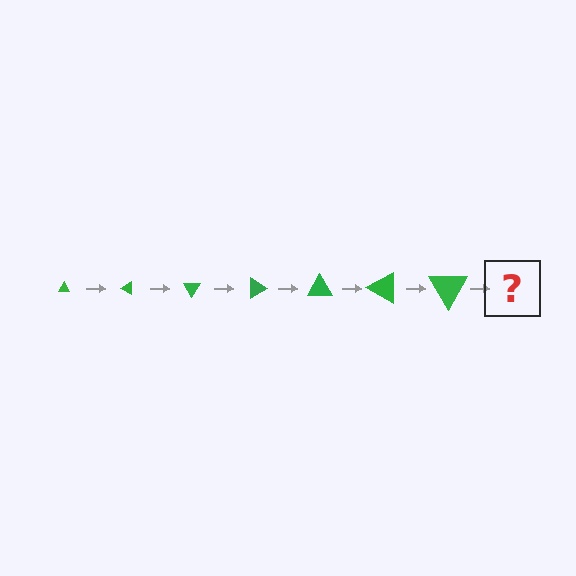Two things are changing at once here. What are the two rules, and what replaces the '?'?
The two rules are that the triangle grows larger each step and it rotates 30 degrees each step. The '?' should be a triangle, larger than the previous one and rotated 210 degrees from the start.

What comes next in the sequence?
The next element should be a triangle, larger than the previous one and rotated 210 degrees from the start.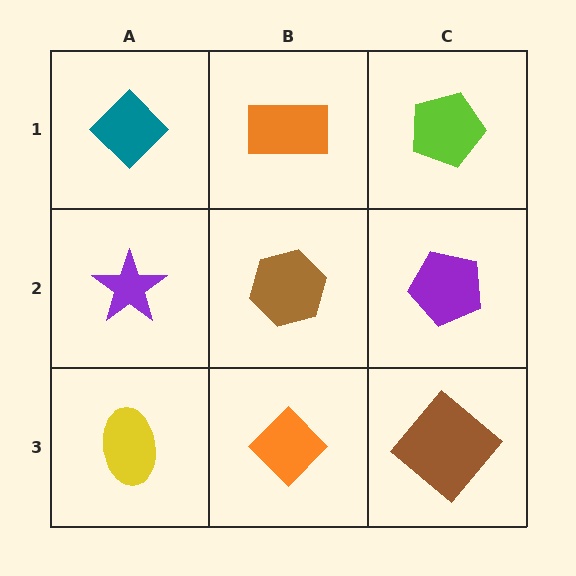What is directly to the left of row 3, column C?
An orange diamond.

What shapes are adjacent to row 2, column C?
A lime pentagon (row 1, column C), a brown diamond (row 3, column C), a brown hexagon (row 2, column B).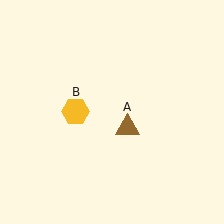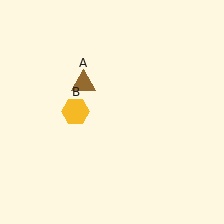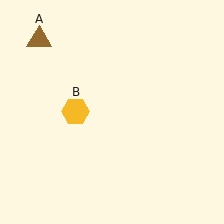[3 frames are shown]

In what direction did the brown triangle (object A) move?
The brown triangle (object A) moved up and to the left.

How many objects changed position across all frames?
1 object changed position: brown triangle (object A).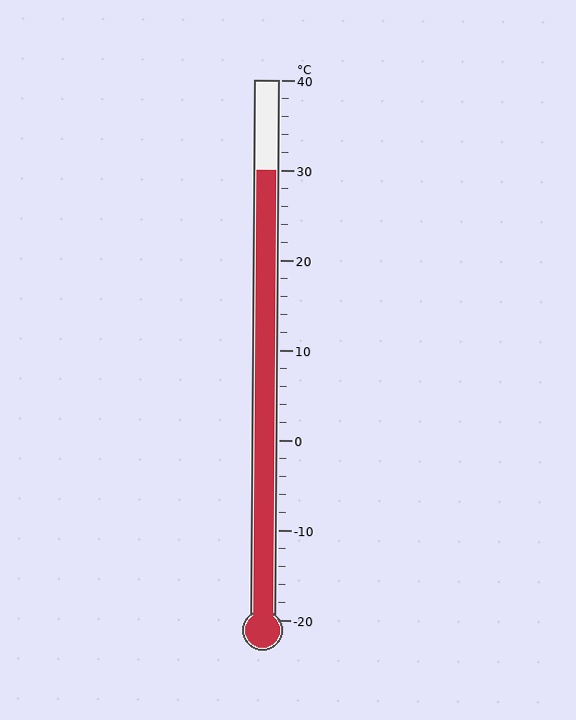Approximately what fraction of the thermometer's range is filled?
The thermometer is filled to approximately 85% of its range.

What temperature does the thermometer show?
The thermometer shows approximately 30°C.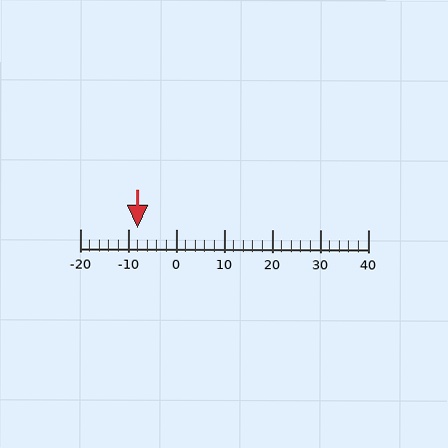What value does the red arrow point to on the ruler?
The red arrow points to approximately -8.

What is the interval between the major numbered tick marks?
The major tick marks are spaced 10 units apart.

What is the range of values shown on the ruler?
The ruler shows values from -20 to 40.